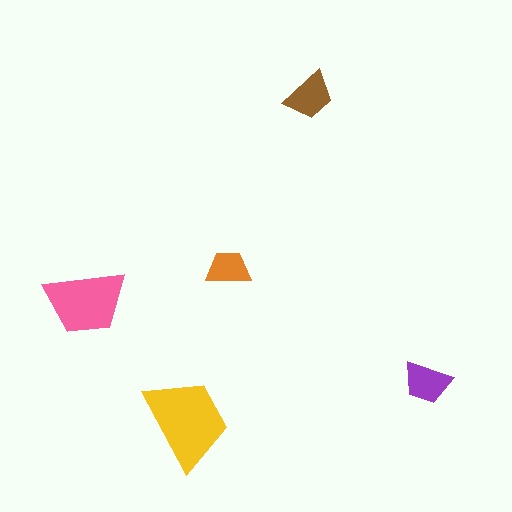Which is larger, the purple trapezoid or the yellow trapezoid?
The yellow one.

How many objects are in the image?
There are 5 objects in the image.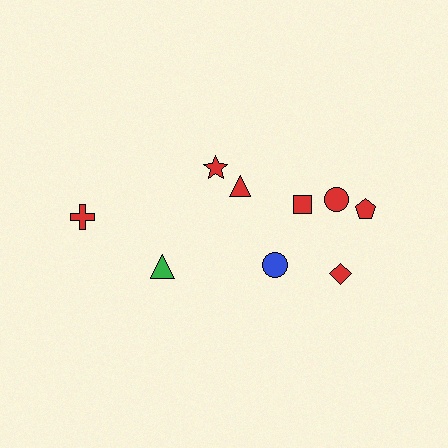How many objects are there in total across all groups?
There are 9 objects.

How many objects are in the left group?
There are 3 objects.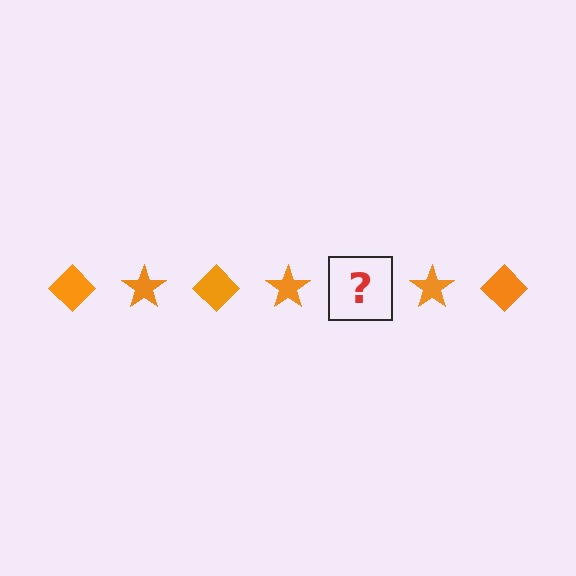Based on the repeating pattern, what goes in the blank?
The blank should be an orange diamond.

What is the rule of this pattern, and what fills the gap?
The rule is that the pattern cycles through diamond, star shapes in orange. The gap should be filled with an orange diamond.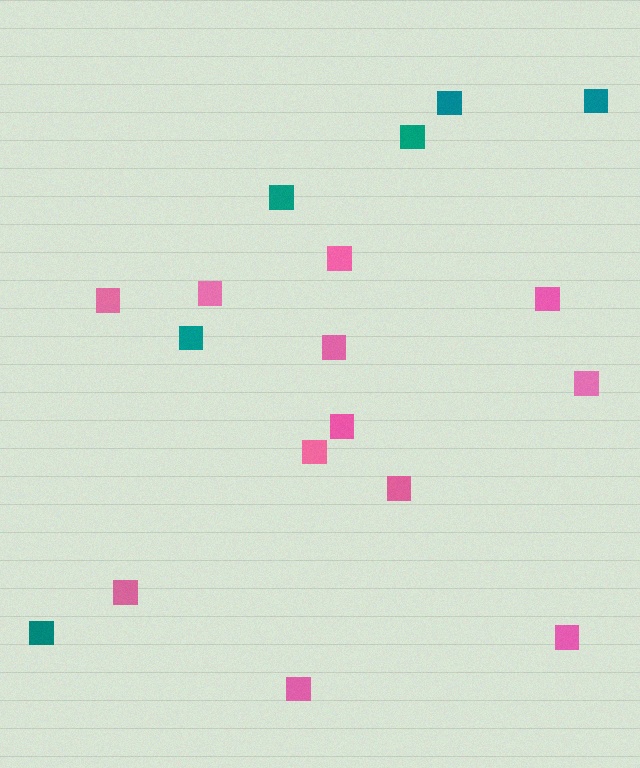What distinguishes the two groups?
There are 2 groups: one group of pink squares (12) and one group of teal squares (6).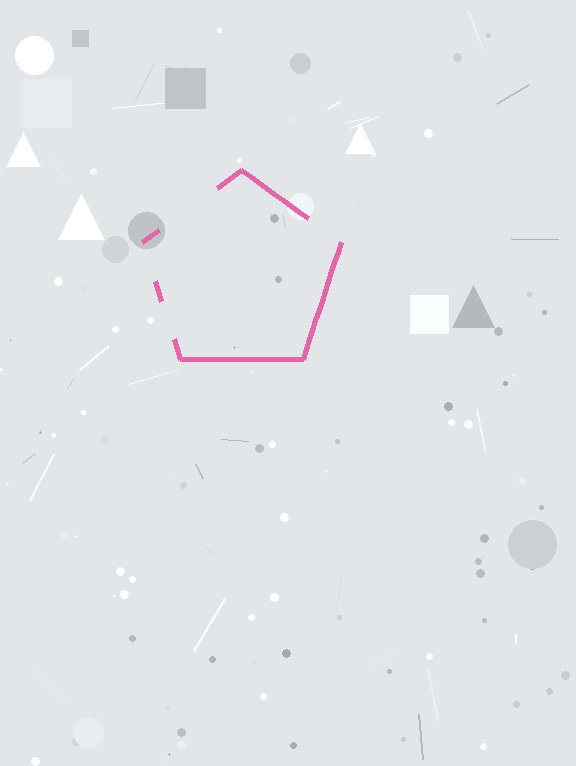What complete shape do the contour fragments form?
The contour fragments form a pentagon.